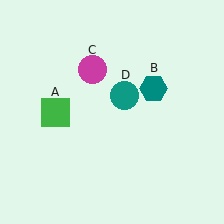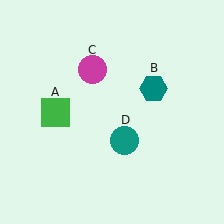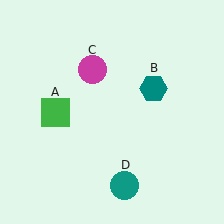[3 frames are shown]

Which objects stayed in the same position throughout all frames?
Green square (object A) and teal hexagon (object B) and magenta circle (object C) remained stationary.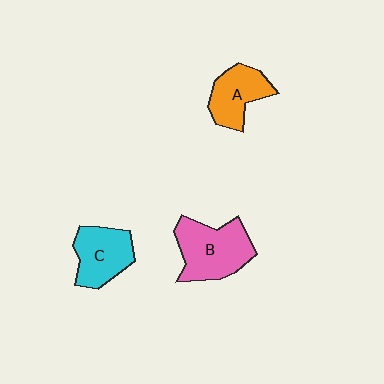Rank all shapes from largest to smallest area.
From largest to smallest: B (pink), C (cyan), A (orange).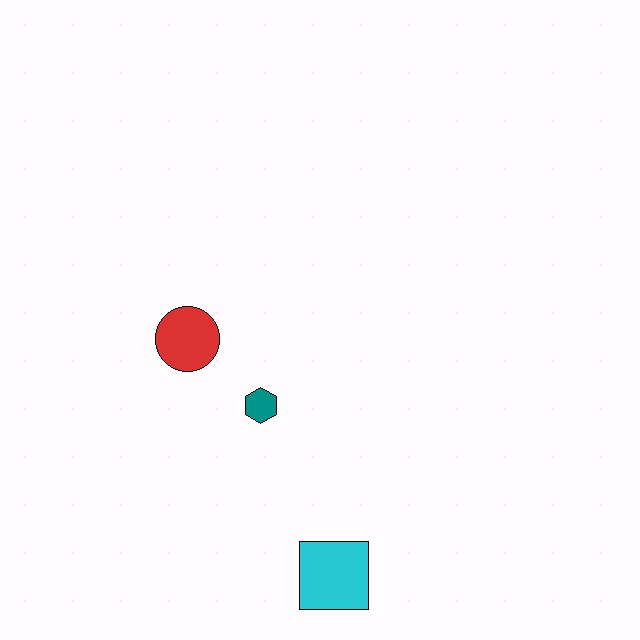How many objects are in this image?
There are 3 objects.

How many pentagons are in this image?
There are no pentagons.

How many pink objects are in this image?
There are no pink objects.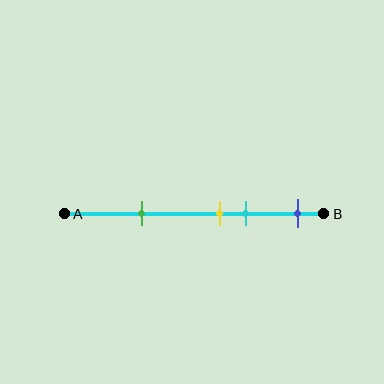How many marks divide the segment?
There are 4 marks dividing the segment.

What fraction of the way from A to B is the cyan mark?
The cyan mark is approximately 70% (0.7) of the way from A to B.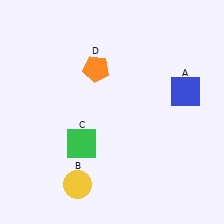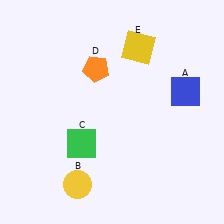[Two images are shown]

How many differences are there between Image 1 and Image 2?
There is 1 difference between the two images.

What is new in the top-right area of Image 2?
A yellow square (E) was added in the top-right area of Image 2.